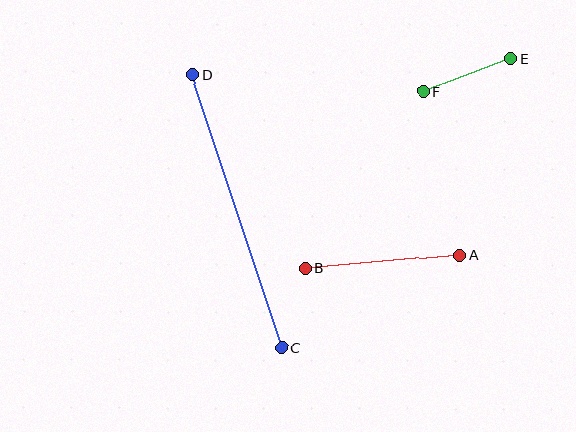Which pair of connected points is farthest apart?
Points C and D are farthest apart.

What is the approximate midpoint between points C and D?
The midpoint is at approximately (237, 211) pixels.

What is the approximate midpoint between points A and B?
The midpoint is at approximately (382, 262) pixels.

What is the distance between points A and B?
The distance is approximately 155 pixels.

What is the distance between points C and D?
The distance is approximately 287 pixels.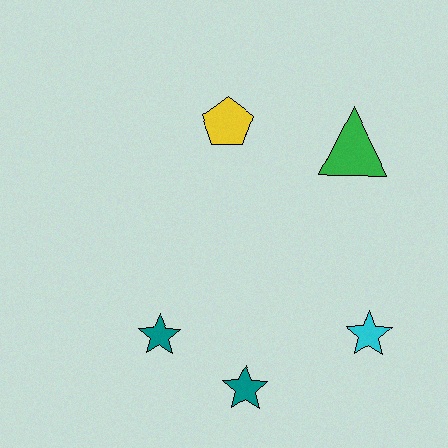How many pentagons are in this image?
There is 1 pentagon.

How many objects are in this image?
There are 5 objects.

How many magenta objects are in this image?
There are no magenta objects.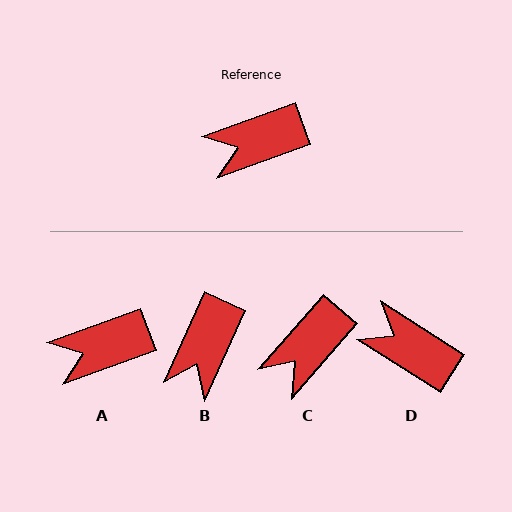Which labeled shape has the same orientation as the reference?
A.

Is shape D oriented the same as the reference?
No, it is off by about 52 degrees.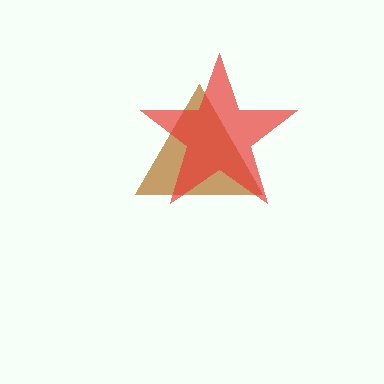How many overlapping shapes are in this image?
There are 2 overlapping shapes in the image.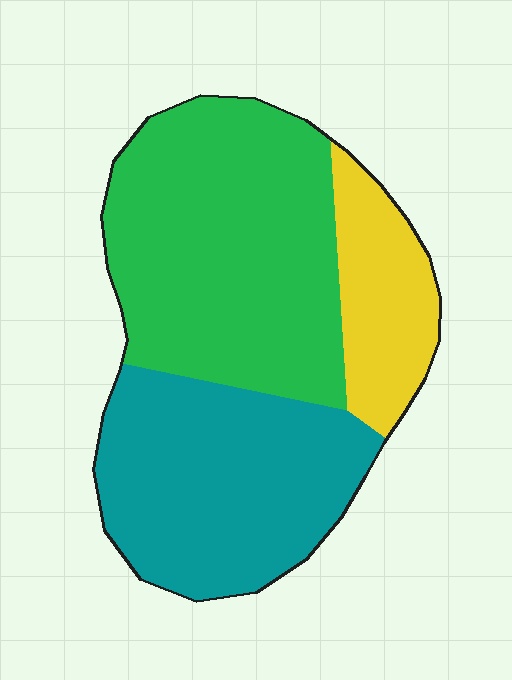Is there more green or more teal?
Green.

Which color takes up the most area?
Green, at roughly 45%.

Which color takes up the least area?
Yellow, at roughly 15%.